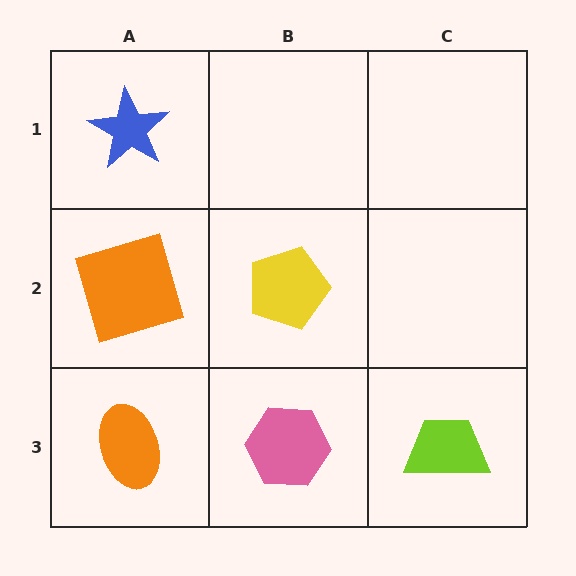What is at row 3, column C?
A lime trapezoid.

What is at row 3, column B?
A pink hexagon.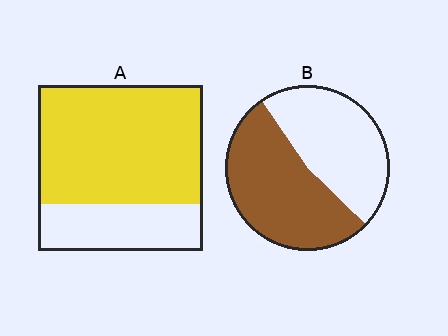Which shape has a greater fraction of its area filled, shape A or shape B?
Shape A.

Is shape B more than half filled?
Roughly half.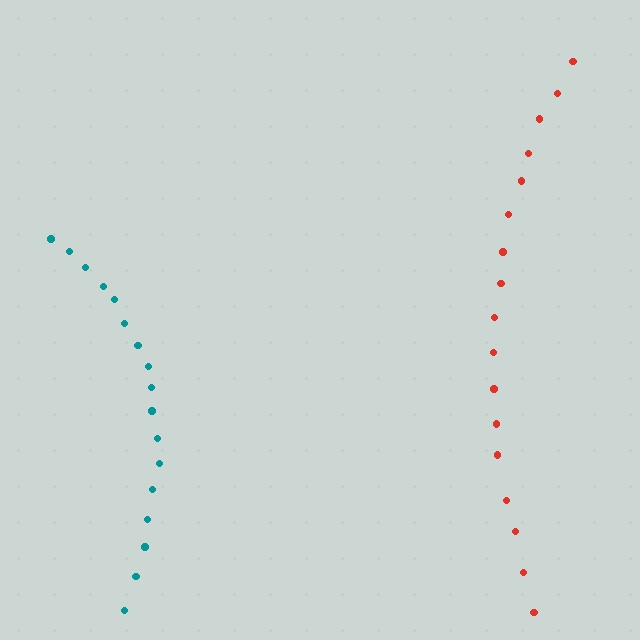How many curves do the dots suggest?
There are 2 distinct paths.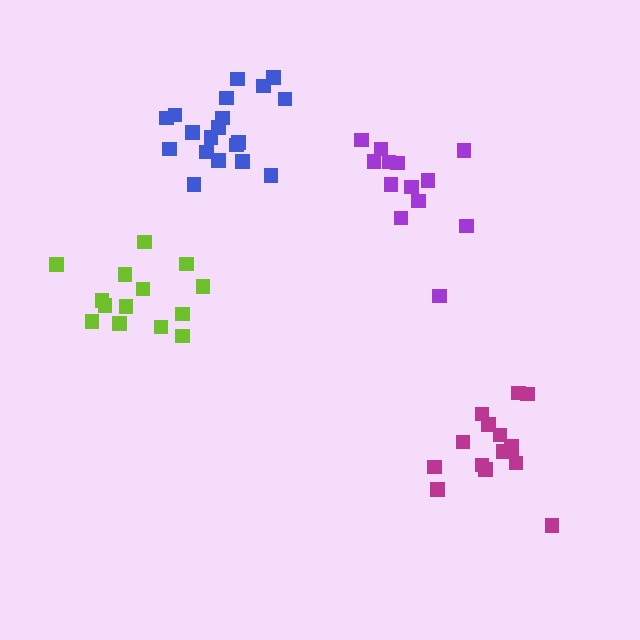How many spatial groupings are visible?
There are 4 spatial groupings.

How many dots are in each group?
Group 1: 13 dots, Group 2: 15 dots, Group 3: 19 dots, Group 4: 14 dots (61 total).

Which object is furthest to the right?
The magenta cluster is rightmost.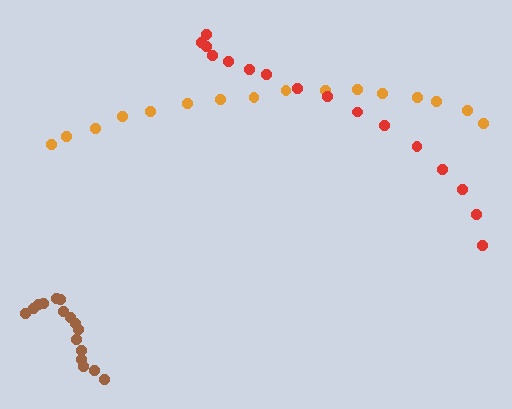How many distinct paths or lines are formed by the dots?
There are 3 distinct paths.